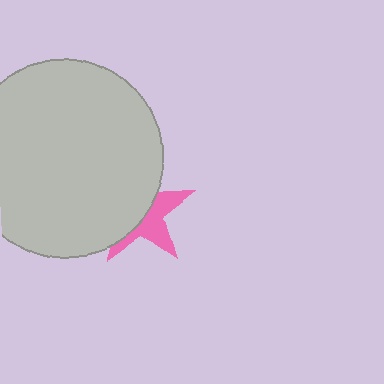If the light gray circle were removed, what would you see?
You would see the complete pink star.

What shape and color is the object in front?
The object in front is a light gray circle.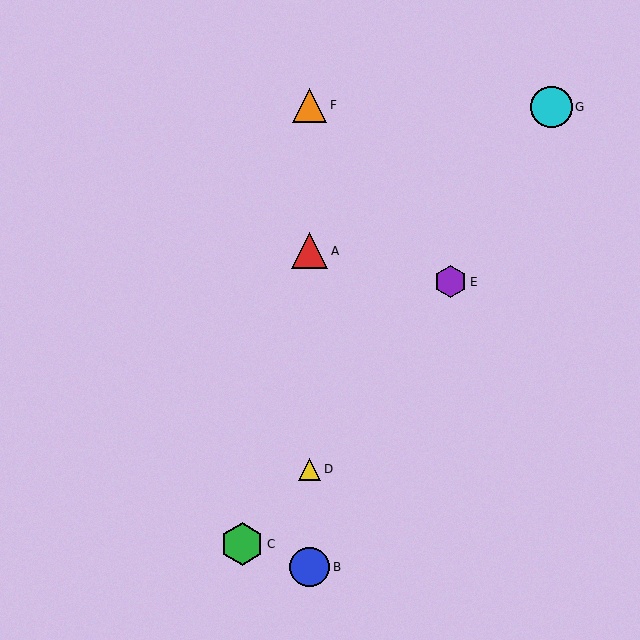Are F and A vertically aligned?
Yes, both are at x≈310.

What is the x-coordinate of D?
Object D is at x≈310.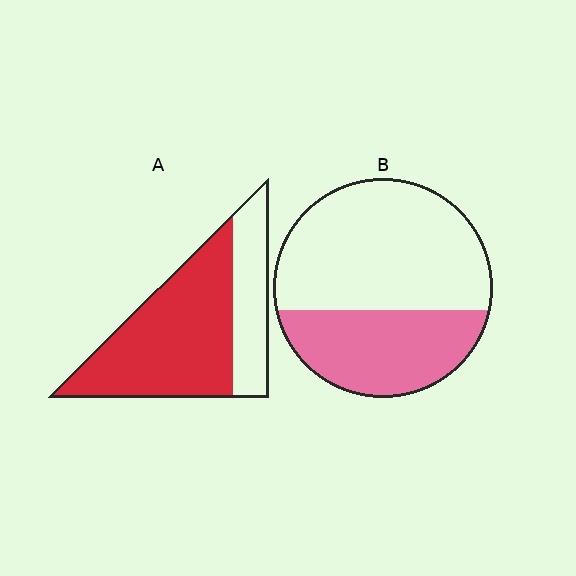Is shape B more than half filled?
No.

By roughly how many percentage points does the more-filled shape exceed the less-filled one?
By roughly 35 percentage points (A over B).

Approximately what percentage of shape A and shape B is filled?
A is approximately 70% and B is approximately 35%.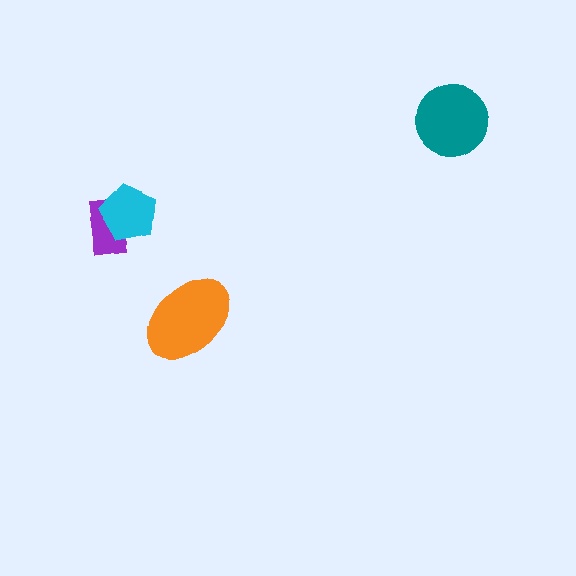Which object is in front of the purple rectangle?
The cyan pentagon is in front of the purple rectangle.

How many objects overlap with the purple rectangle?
1 object overlaps with the purple rectangle.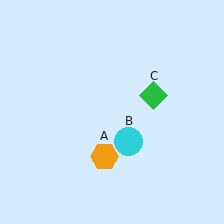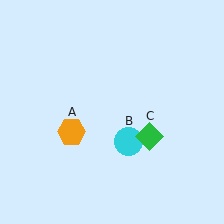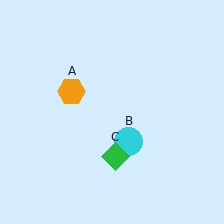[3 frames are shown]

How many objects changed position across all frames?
2 objects changed position: orange hexagon (object A), green diamond (object C).